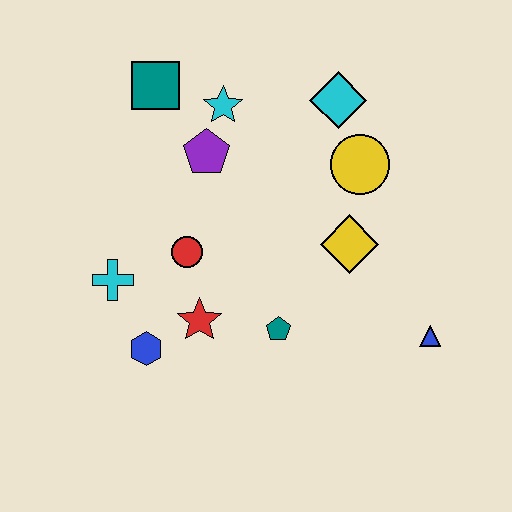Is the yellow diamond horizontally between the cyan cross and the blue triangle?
Yes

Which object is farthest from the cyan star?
The blue triangle is farthest from the cyan star.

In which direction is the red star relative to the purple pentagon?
The red star is below the purple pentagon.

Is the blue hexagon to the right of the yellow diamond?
No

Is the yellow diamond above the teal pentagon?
Yes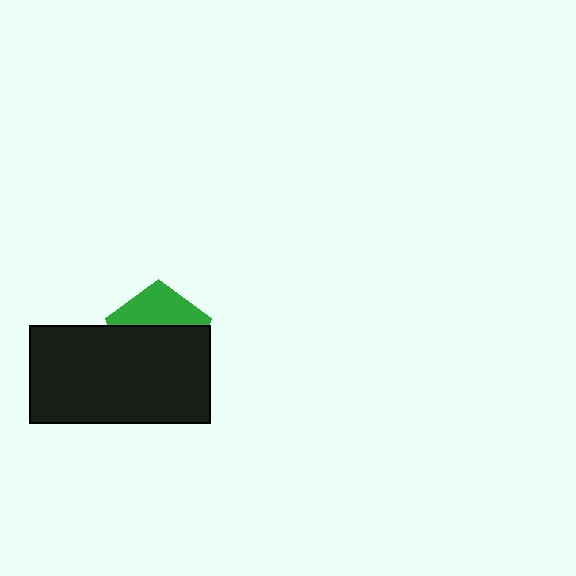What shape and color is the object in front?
The object in front is a black rectangle.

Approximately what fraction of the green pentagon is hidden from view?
Roughly 62% of the green pentagon is hidden behind the black rectangle.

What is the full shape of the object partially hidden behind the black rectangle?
The partially hidden object is a green pentagon.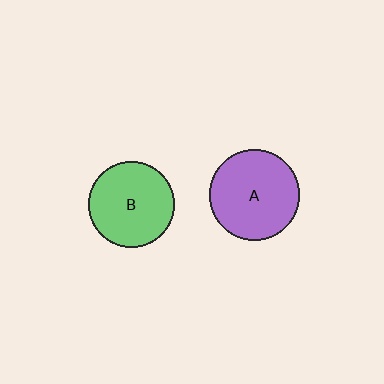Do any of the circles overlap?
No, none of the circles overlap.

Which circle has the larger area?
Circle A (purple).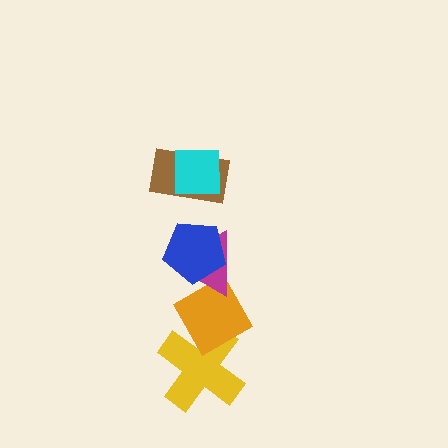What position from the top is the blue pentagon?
The blue pentagon is 3rd from the top.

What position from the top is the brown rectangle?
The brown rectangle is 2nd from the top.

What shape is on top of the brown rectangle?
The cyan square is on top of the brown rectangle.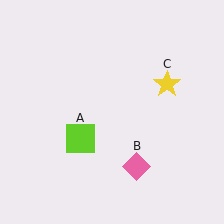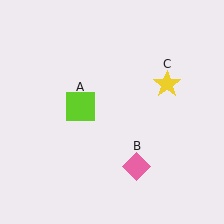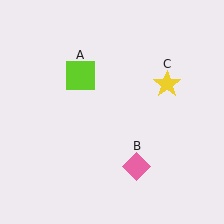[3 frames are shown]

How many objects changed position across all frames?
1 object changed position: lime square (object A).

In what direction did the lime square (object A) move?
The lime square (object A) moved up.